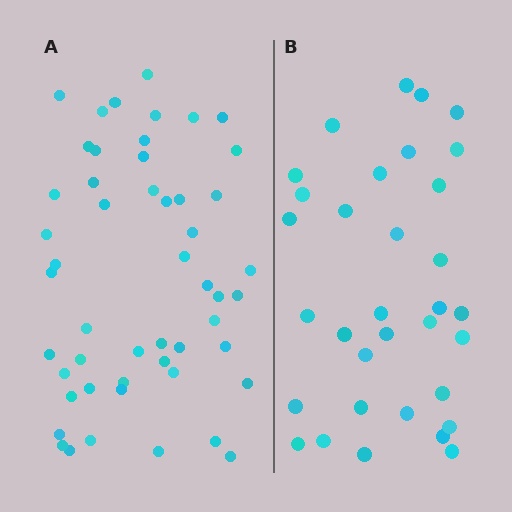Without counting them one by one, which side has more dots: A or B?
Region A (the left region) has more dots.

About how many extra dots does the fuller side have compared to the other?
Region A has approximately 20 more dots than region B.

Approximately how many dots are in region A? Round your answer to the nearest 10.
About 50 dots. (The exact count is 51, which rounds to 50.)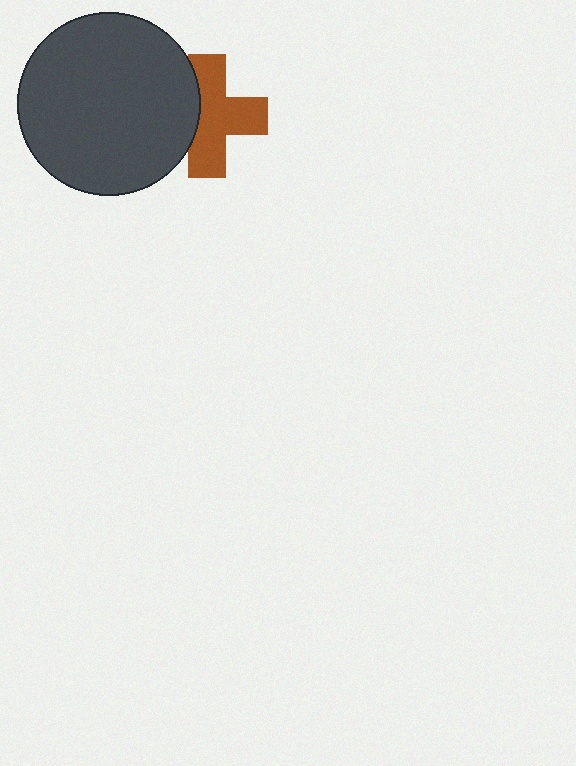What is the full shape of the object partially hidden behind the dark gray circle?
The partially hidden object is a brown cross.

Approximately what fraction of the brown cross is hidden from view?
Roughly 31% of the brown cross is hidden behind the dark gray circle.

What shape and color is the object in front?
The object in front is a dark gray circle.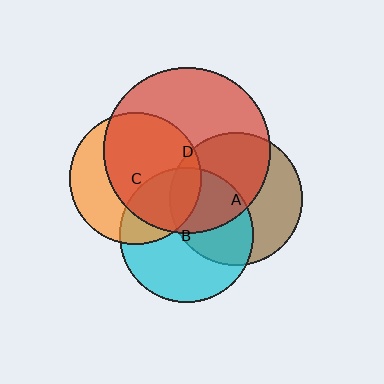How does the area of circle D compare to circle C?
Approximately 1.6 times.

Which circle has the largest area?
Circle D (red).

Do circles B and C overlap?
Yes.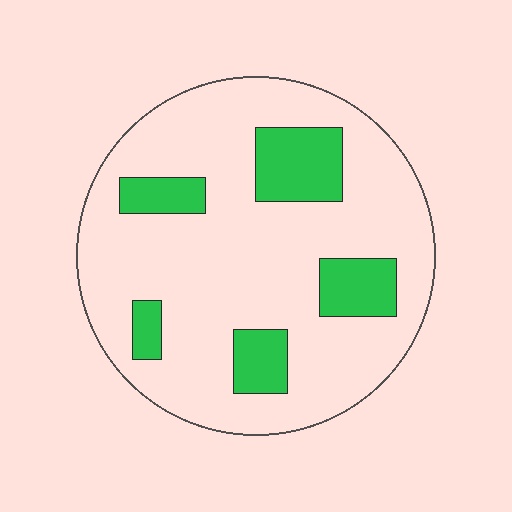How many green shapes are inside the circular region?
5.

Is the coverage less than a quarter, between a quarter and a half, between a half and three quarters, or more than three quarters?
Less than a quarter.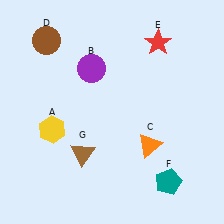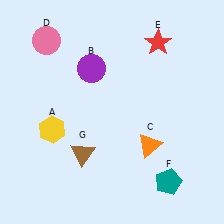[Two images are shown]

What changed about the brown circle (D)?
In Image 1, D is brown. In Image 2, it changed to pink.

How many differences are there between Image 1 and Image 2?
There is 1 difference between the two images.